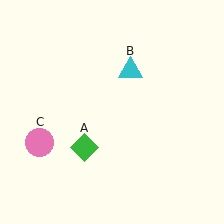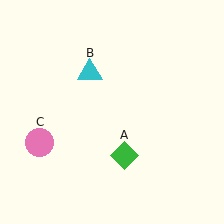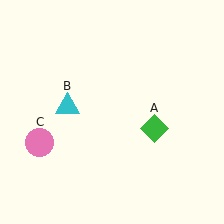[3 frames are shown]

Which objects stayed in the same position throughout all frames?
Pink circle (object C) remained stationary.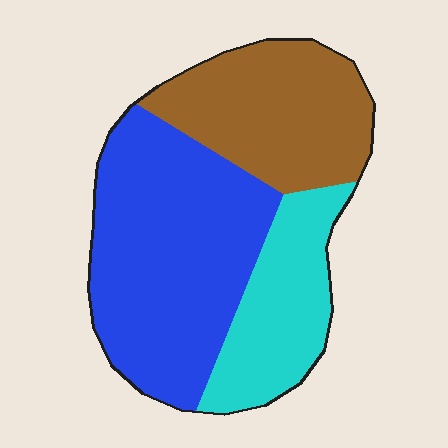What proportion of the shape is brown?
Brown takes up between a quarter and a half of the shape.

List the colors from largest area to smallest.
From largest to smallest: blue, brown, cyan.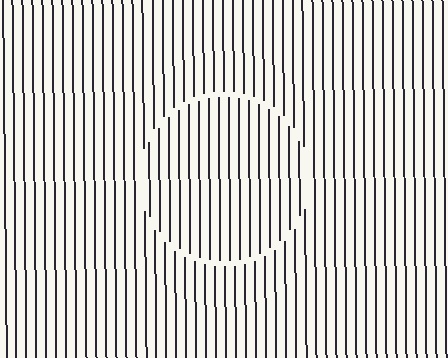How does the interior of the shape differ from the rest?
The interior of the shape contains the same grating, shifted by half a period — the contour is defined by the phase discontinuity where line-ends from the inner and outer gratings abut.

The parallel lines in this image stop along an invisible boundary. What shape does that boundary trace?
An illusory circle. The interior of the shape contains the same grating, shifted by half a period — the contour is defined by the phase discontinuity where line-ends from the inner and outer gratings abut.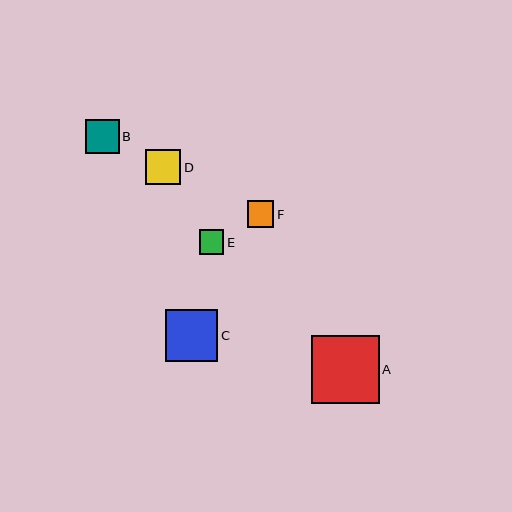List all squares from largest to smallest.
From largest to smallest: A, C, D, B, F, E.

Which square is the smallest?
Square E is the smallest with a size of approximately 24 pixels.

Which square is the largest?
Square A is the largest with a size of approximately 68 pixels.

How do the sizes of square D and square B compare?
Square D and square B are approximately the same size.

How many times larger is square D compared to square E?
Square D is approximately 1.4 times the size of square E.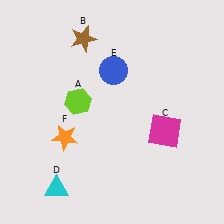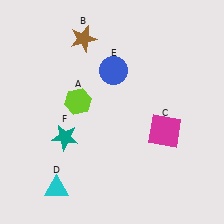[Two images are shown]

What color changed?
The star (F) changed from orange in Image 1 to teal in Image 2.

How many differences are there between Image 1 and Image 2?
There is 1 difference between the two images.